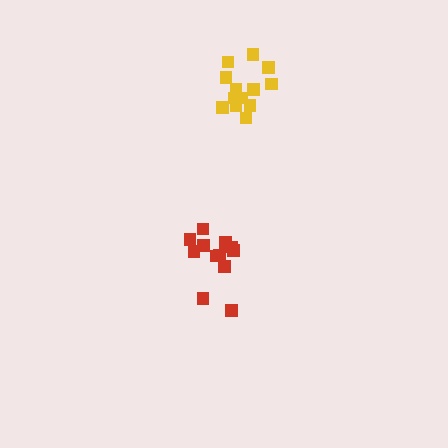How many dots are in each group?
Group 1: 12 dots, Group 2: 13 dots (25 total).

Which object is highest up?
The yellow cluster is topmost.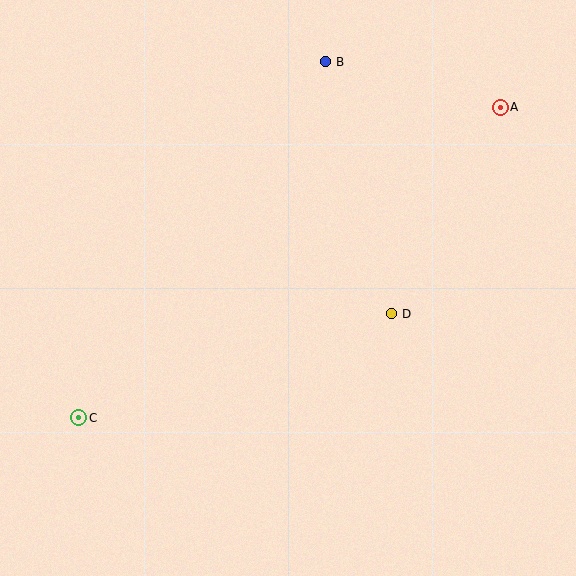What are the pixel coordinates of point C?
Point C is at (79, 418).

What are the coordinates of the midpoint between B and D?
The midpoint between B and D is at (359, 188).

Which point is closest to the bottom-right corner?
Point D is closest to the bottom-right corner.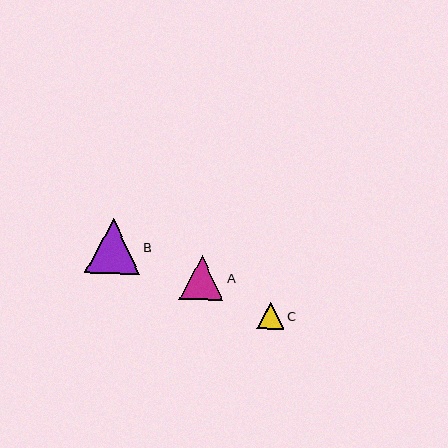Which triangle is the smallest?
Triangle C is the smallest with a size of approximately 27 pixels.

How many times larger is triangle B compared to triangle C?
Triangle B is approximately 2.0 times the size of triangle C.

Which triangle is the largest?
Triangle B is the largest with a size of approximately 55 pixels.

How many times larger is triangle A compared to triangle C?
Triangle A is approximately 1.6 times the size of triangle C.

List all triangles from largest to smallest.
From largest to smallest: B, A, C.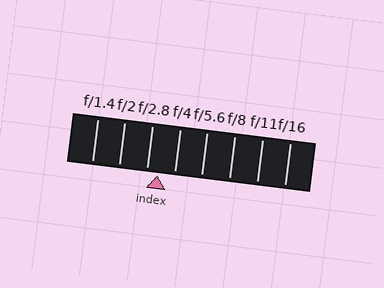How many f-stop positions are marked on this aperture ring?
There are 8 f-stop positions marked.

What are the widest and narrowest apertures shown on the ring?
The widest aperture shown is f/1.4 and the narrowest is f/16.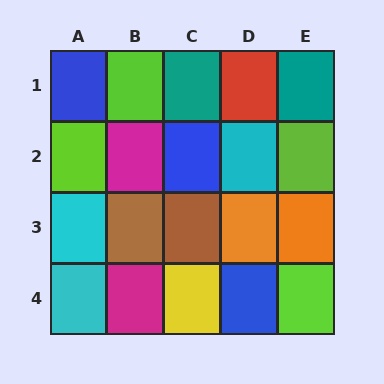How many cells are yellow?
1 cell is yellow.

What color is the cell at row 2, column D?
Cyan.